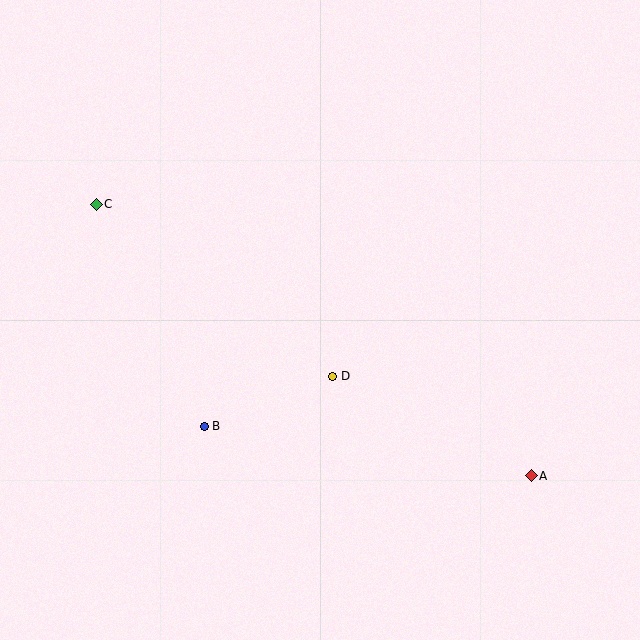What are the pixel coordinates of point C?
Point C is at (96, 204).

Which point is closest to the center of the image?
Point D at (333, 376) is closest to the center.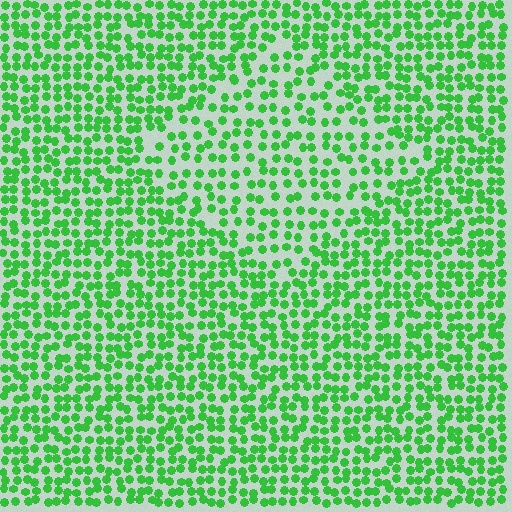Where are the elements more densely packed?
The elements are more densely packed outside the diamond boundary.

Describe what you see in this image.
The image contains small green elements arranged at two different densities. A diamond-shaped region is visible where the elements are less densely packed than the surrounding area.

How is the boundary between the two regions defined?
The boundary is defined by a change in element density (approximately 1.5x ratio). All elements are the same color, size, and shape.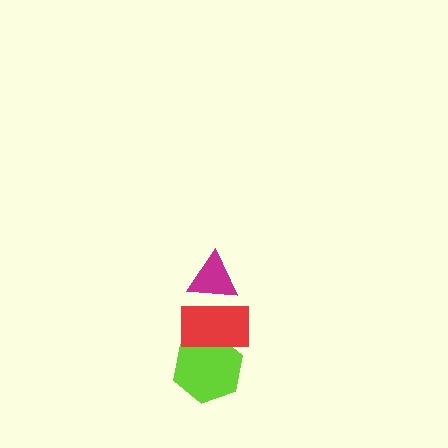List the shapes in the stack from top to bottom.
From top to bottom: the magenta triangle, the red rectangle, the lime hexagon.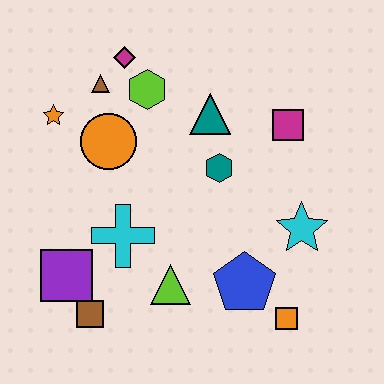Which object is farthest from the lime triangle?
The magenta diamond is farthest from the lime triangle.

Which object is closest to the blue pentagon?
The orange square is closest to the blue pentagon.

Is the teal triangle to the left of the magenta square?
Yes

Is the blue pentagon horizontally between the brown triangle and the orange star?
No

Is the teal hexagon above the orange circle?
No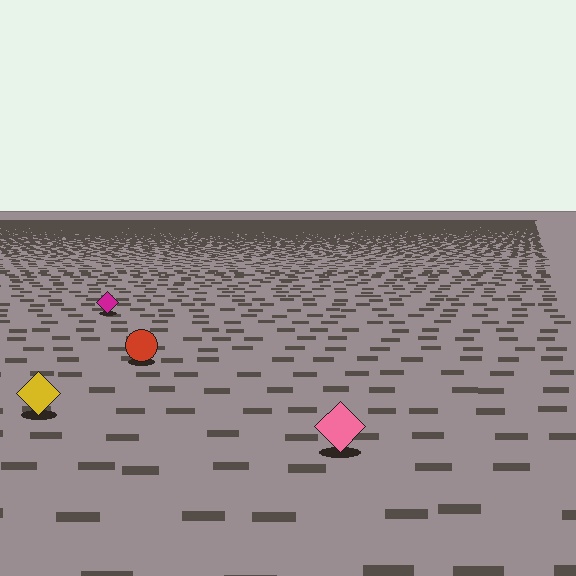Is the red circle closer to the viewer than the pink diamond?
No. The pink diamond is closer — you can tell from the texture gradient: the ground texture is coarser near it.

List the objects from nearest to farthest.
From nearest to farthest: the pink diamond, the yellow diamond, the red circle, the magenta diamond.